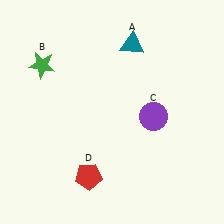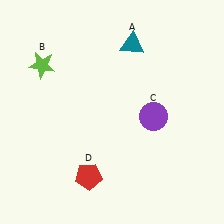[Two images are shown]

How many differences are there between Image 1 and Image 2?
There is 1 difference between the two images.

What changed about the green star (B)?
In Image 1, B is green. In Image 2, it changed to lime.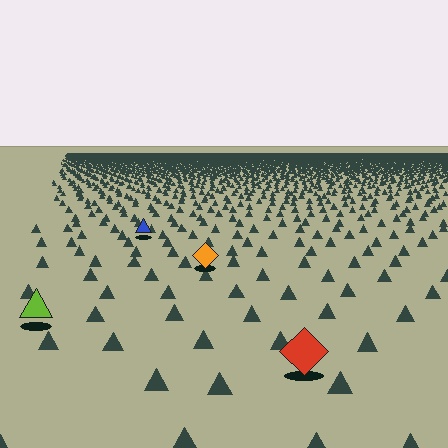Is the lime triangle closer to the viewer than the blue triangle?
Yes. The lime triangle is closer — you can tell from the texture gradient: the ground texture is coarser near it.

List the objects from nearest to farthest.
From nearest to farthest: the red diamond, the lime triangle, the orange diamond, the blue triangle.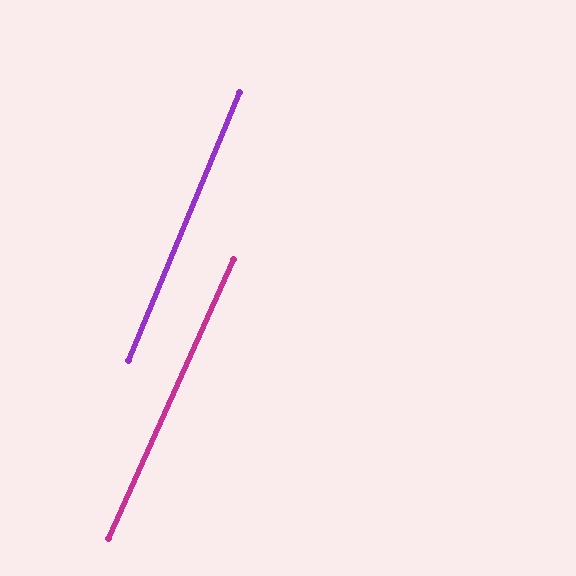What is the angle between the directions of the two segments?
Approximately 2 degrees.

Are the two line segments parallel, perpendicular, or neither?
Parallel — their directions differ by only 1.7°.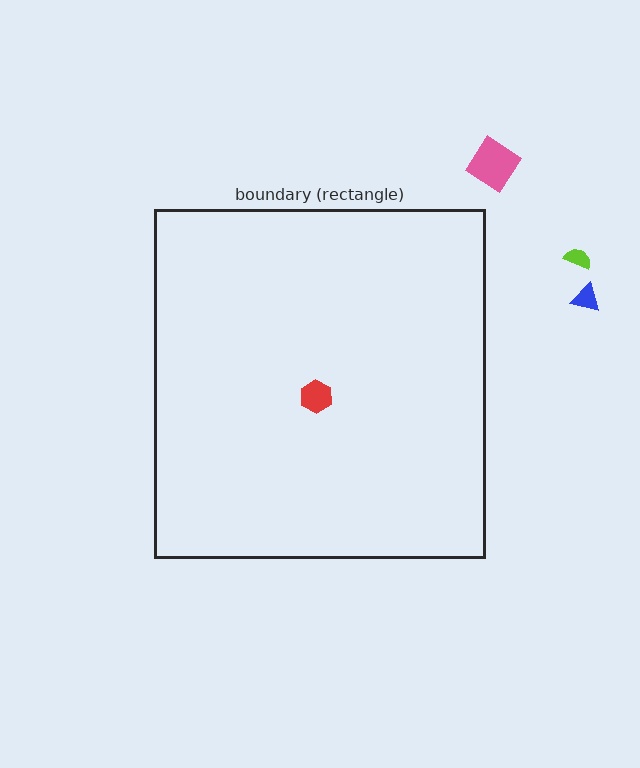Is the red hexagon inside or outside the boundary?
Inside.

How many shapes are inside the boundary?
1 inside, 3 outside.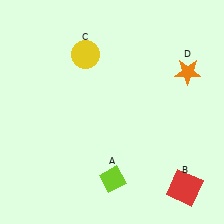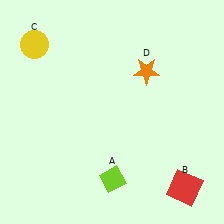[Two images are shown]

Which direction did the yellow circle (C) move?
The yellow circle (C) moved left.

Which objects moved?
The objects that moved are: the yellow circle (C), the orange star (D).